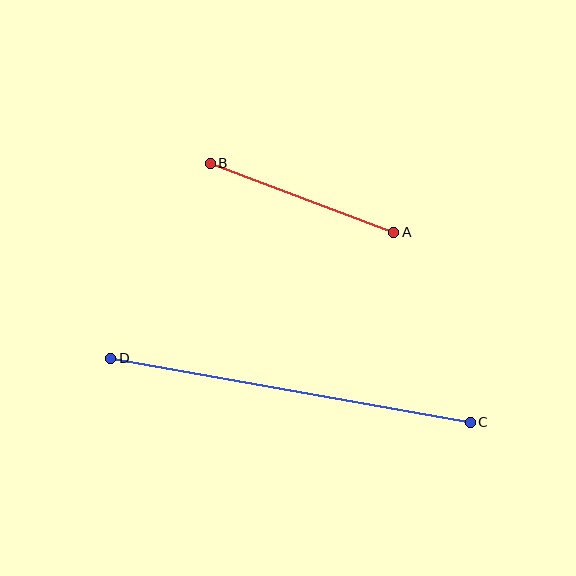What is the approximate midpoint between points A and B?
The midpoint is at approximately (302, 198) pixels.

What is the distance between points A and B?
The distance is approximately 196 pixels.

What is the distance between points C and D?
The distance is approximately 365 pixels.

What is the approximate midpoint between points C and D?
The midpoint is at approximately (290, 390) pixels.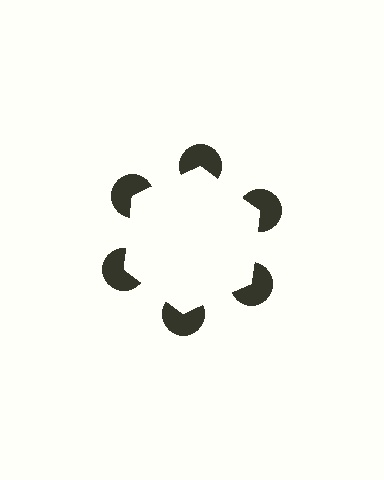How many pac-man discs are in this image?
There are 6 — one at each vertex of the illusory hexagon.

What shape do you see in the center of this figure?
An illusory hexagon — its edges are inferred from the aligned wedge cuts in the pac-man discs, not physically drawn.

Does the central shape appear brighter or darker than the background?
It typically appears slightly brighter than the background, even though no actual brightness change is drawn.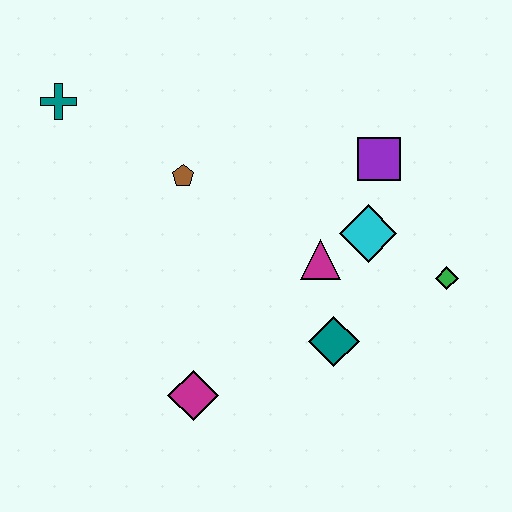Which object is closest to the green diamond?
The cyan diamond is closest to the green diamond.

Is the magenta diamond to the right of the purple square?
No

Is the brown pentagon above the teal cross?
No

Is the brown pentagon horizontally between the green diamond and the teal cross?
Yes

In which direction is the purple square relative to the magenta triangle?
The purple square is above the magenta triangle.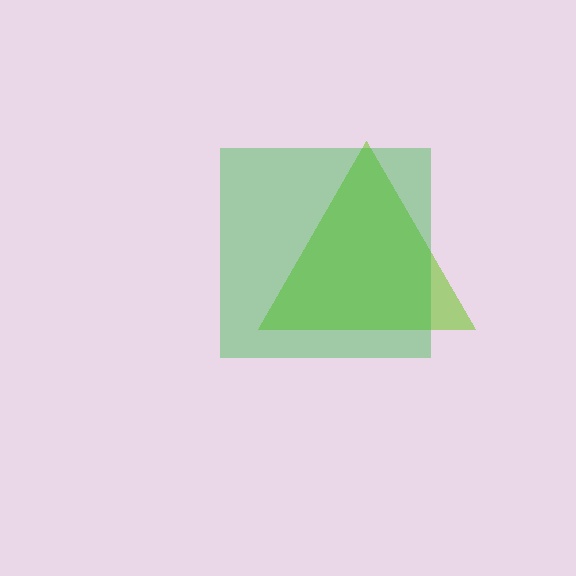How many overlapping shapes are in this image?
There are 2 overlapping shapes in the image.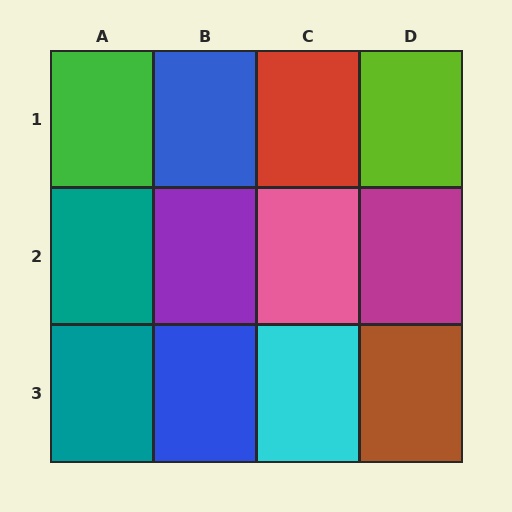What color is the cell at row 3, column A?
Teal.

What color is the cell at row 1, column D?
Lime.